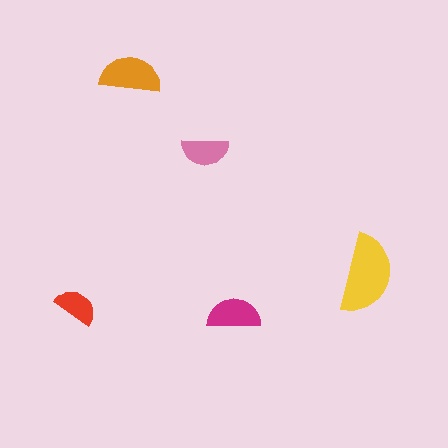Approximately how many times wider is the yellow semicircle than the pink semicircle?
About 1.5 times wider.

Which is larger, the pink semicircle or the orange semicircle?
The orange one.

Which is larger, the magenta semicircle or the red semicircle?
The magenta one.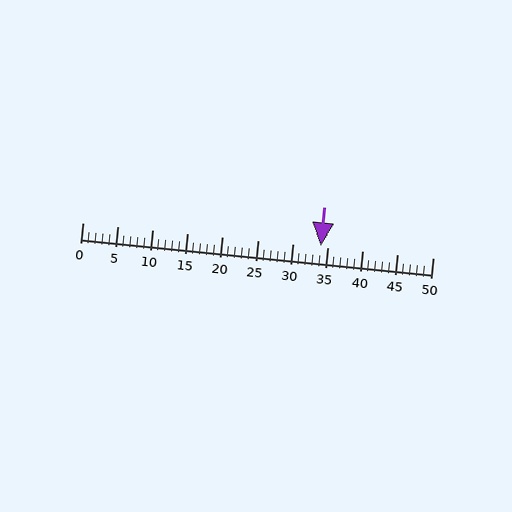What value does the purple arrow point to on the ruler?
The purple arrow points to approximately 34.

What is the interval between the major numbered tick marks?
The major tick marks are spaced 5 units apart.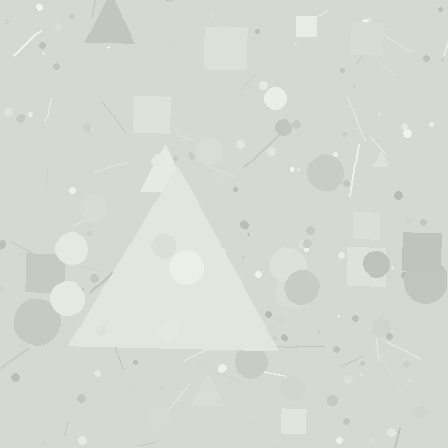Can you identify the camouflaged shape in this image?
The camouflaged shape is a triangle.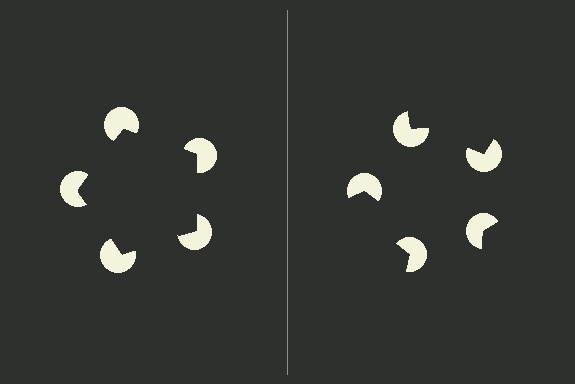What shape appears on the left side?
An illusory pentagon.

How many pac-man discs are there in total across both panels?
10 — 5 on each side.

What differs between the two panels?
The pac-man discs are positioned identically on both sides; only the wedge orientations differ. On the left they align to a pentagon; on the right they are misaligned.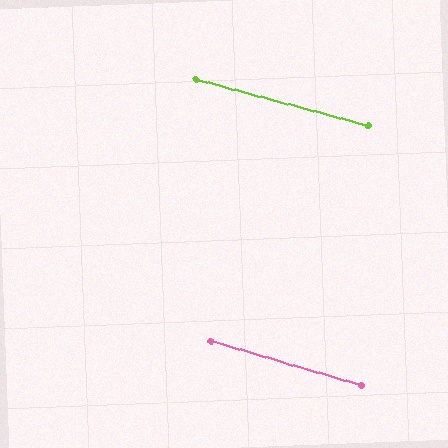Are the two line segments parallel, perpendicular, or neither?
Parallel — their directions differ by only 1.5°.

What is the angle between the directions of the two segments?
Approximately 2 degrees.